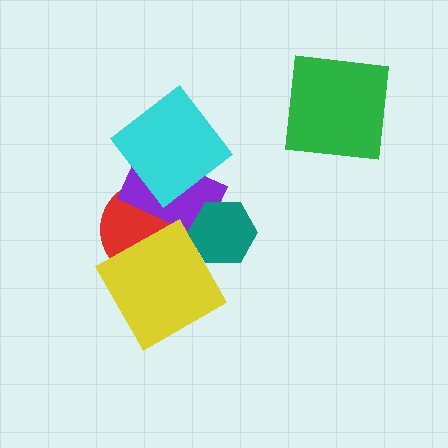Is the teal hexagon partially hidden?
No, no other shape covers it.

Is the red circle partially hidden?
Yes, it is partially covered by another shape.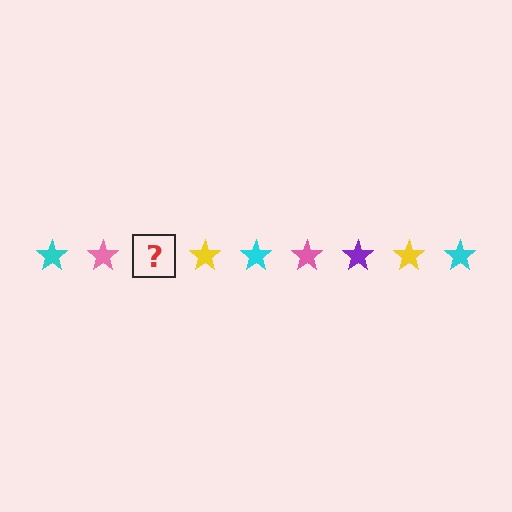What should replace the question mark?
The question mark should be replaced with a purple star.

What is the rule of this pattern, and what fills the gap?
The rule is that the pattern cycles through cyan, pink, purple, yellow stars. The gap should be filled with a purple star.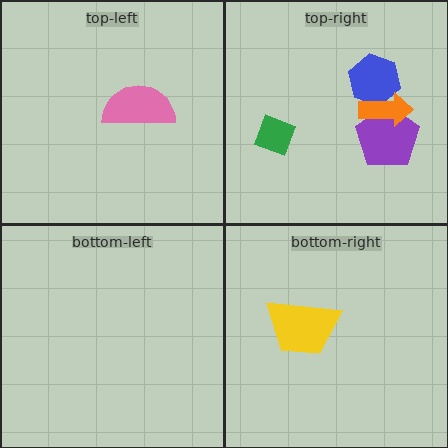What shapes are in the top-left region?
The pink semicircle.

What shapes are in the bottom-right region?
The yellow trapezoid.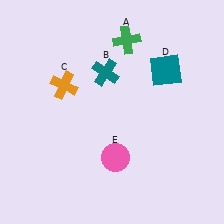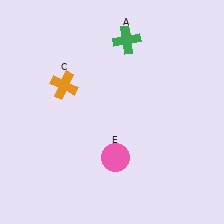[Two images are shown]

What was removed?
The teal square (D), the teal cross (B) were removed in Image 2.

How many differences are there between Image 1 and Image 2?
There are 2 differences between the two images.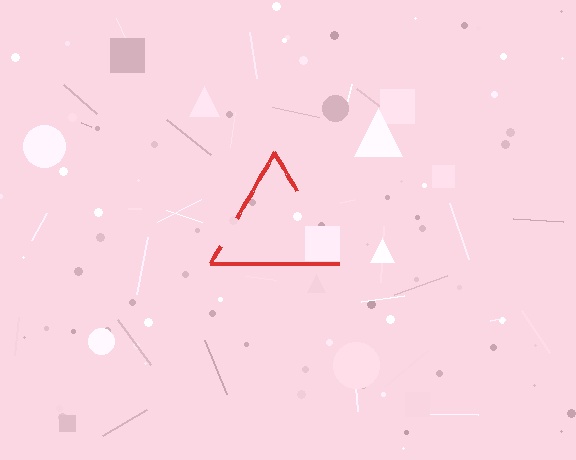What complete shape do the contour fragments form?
The contour fragments form a triangle.